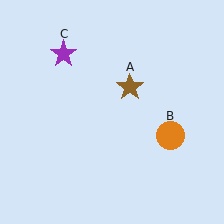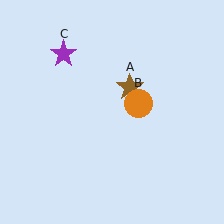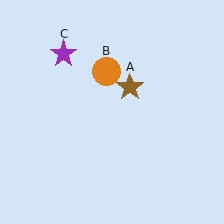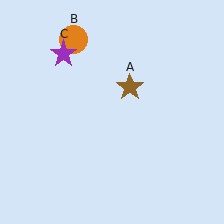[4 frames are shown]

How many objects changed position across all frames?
1 object changed position: orange circle (object B).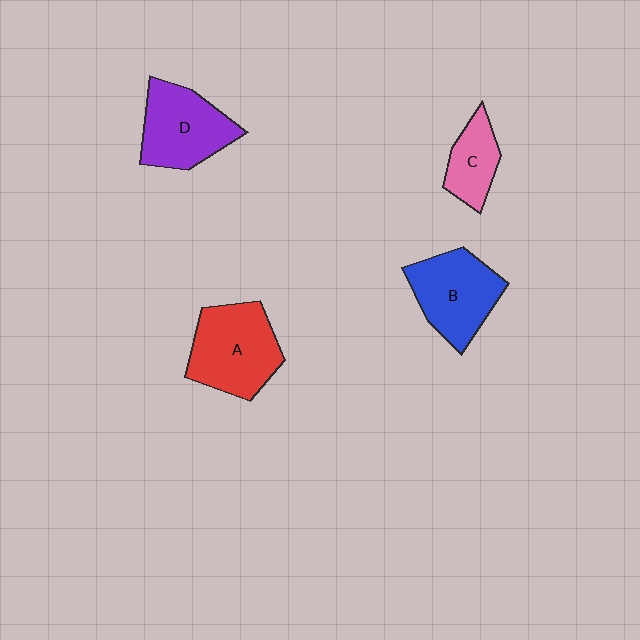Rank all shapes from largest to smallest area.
From largest to smallest: A (red), B (blue), D (purple), C (pink).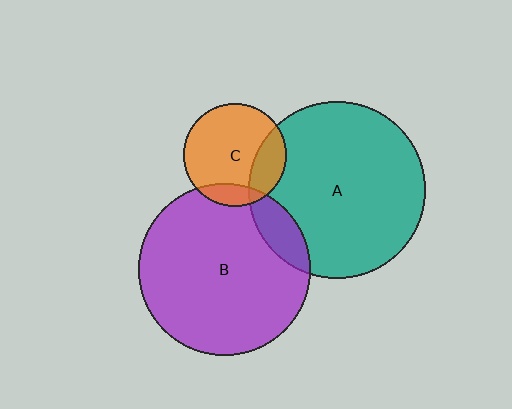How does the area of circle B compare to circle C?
Approximately 2.8 times.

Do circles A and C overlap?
Yes.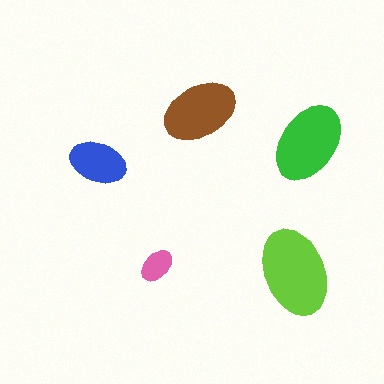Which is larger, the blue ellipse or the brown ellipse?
The brown one.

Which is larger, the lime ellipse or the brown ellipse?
The lime one.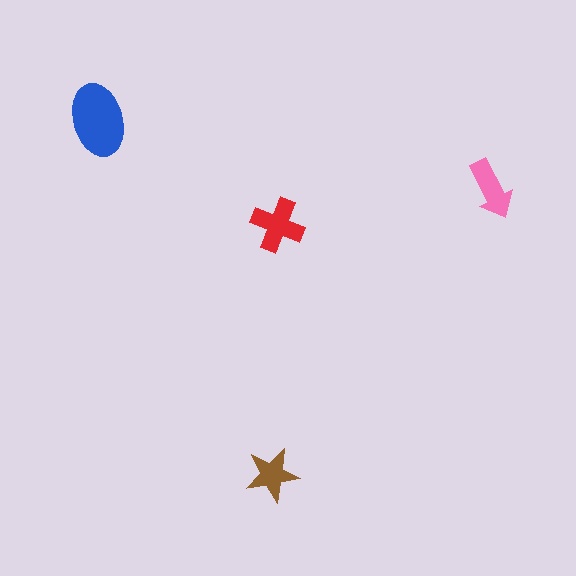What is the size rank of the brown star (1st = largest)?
4th.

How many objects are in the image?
There are 4 objects in the image.